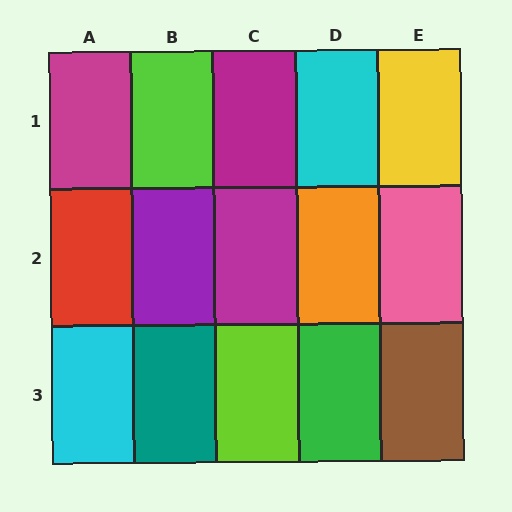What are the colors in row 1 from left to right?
Magenta, lime, magenta, cyan, yellow.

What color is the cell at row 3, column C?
Lime.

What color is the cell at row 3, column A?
Cyan.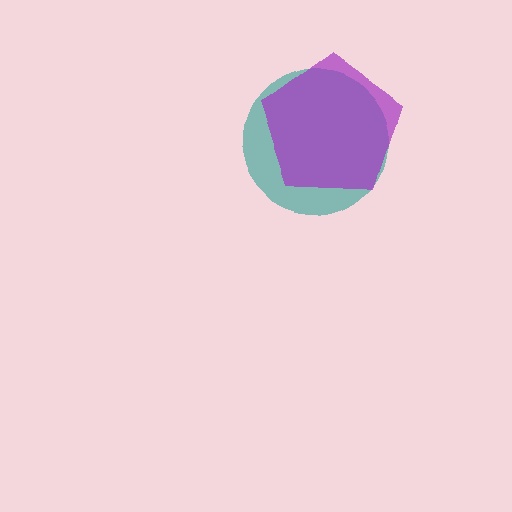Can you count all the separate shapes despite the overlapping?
Yes, there are 2 separate shapes.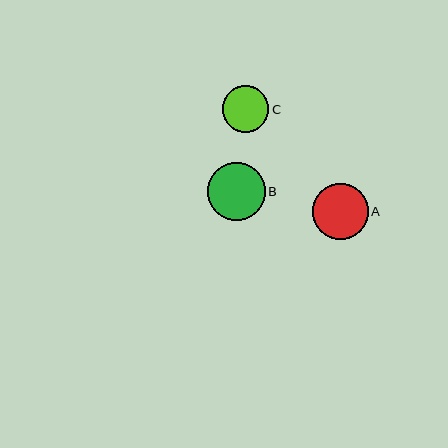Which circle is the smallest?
Circle C is the smallest with a size of approximately 46 pixels.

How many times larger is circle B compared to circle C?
Circle B is approximately 1.3 times the size of circle C.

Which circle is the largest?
Circle B is the largest with a size of approximately 58 pixels.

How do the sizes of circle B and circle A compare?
Circle B and circle A are approximately the same size.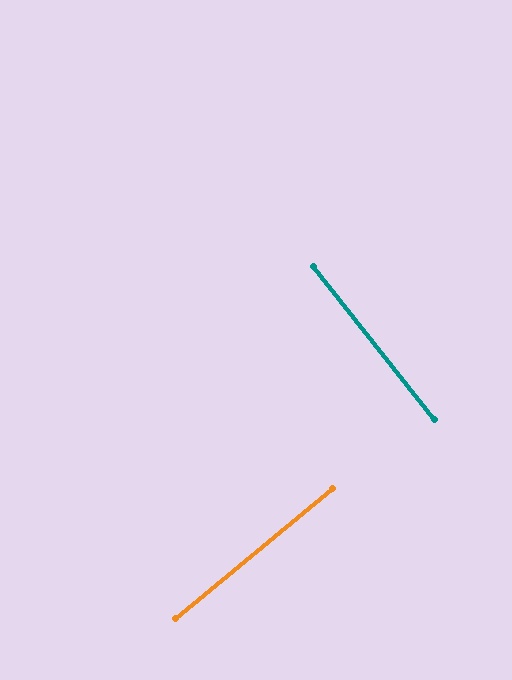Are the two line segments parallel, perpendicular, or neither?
Perpendicular — they meet at approximately 89°.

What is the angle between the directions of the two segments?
Approximately 89 degrees.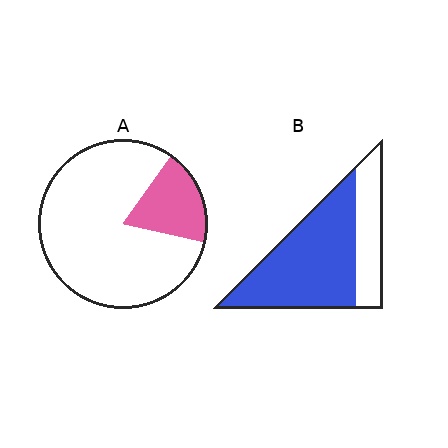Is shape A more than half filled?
No.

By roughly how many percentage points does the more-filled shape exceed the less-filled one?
By roughly 50 percentage points (B over A).